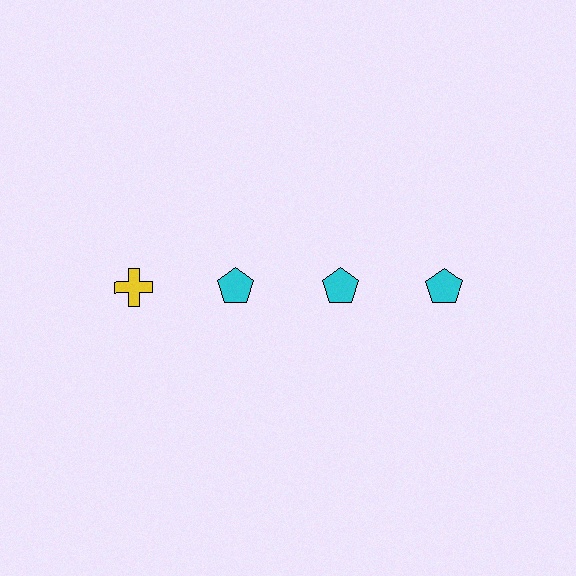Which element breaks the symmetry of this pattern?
The yellow cross in the top row, leftmost column breaks the symmetry. All other shapes are cyan pentagons.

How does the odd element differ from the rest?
It differs in both color (yellow instead of cyan) and shape (cross instead of pentagon).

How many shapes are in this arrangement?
There are 4 shapes arranged in a grid pattern.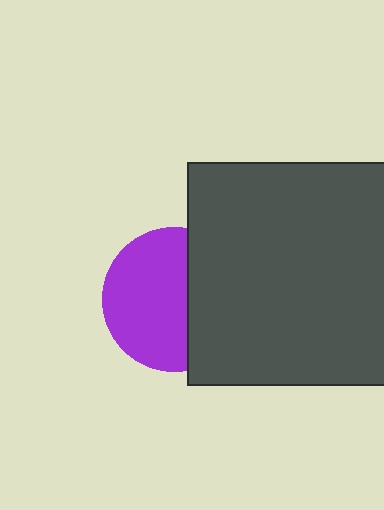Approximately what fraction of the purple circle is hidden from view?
Roughly 39% of the purple circle is hidden behind the dark gray square.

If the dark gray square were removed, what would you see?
You would see the complete purple circle.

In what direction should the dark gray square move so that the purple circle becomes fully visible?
The dark gray square should move right. That is the shortest direction to clear the overlap and leave the purple circle fully visible.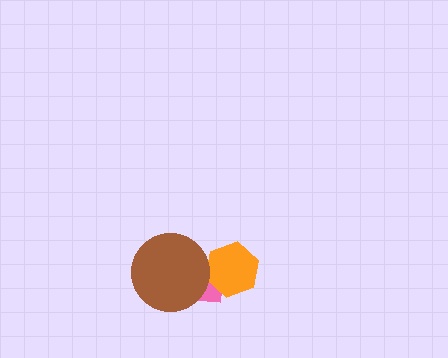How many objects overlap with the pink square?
2 objects overlap with the pink square.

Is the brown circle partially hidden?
No, no other shape covers it.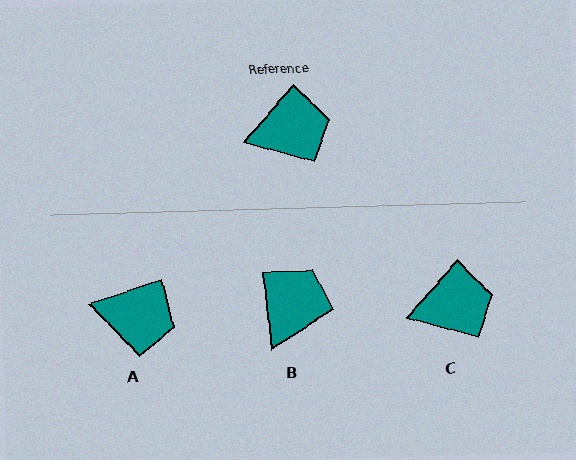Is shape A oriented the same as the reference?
No, it is off by about 31 degrees.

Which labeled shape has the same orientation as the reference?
C.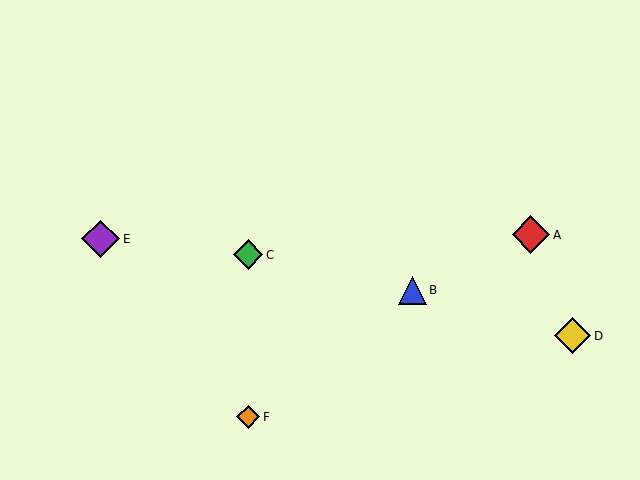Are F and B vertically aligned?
No, F is at x≈248 and B is at x≈412.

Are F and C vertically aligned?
Yes, both are at x≈248.